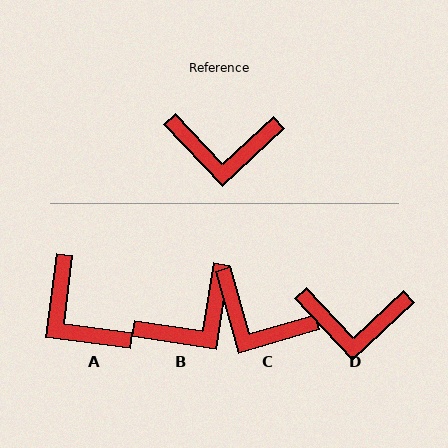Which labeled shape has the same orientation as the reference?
D.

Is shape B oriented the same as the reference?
No, it is off by about 38 degrees.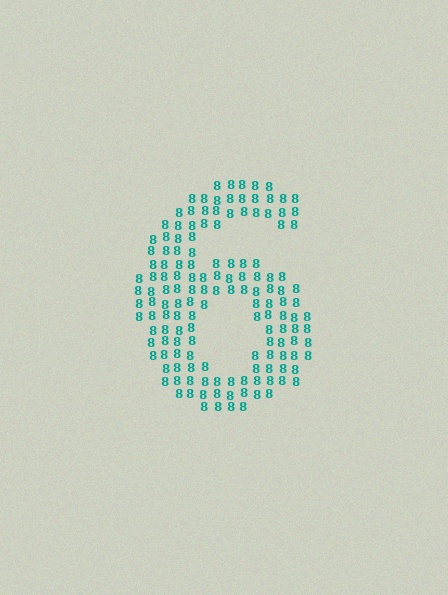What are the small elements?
The small elements are digit 8's.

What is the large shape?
The large shape is the digit 6.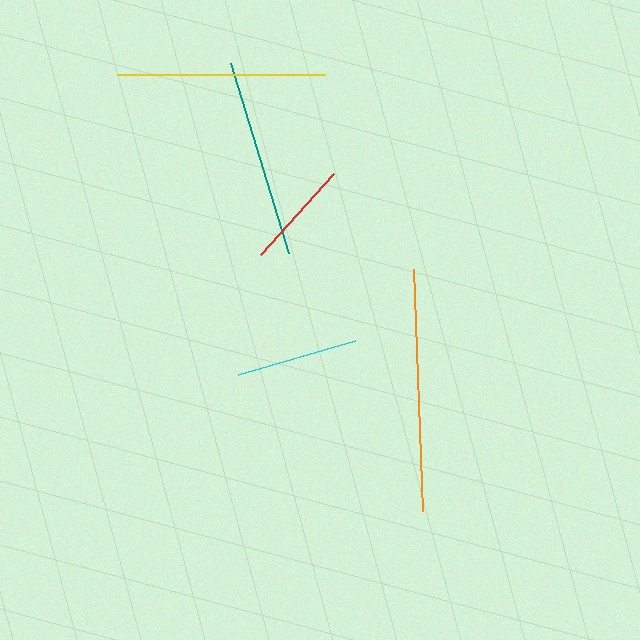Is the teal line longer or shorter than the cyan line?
The teal line is longer than the cyan line.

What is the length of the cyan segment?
The cyan segment is approximately 122 pixels long.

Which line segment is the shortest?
The red line is the shortest at approximately 109 pixels.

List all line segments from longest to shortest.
From longest to shortest: orange, yellow, teal, cyan, red.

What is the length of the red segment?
The red segment is approximately 109 pixels long.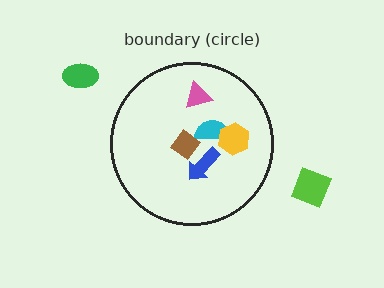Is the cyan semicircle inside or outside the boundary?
Inside.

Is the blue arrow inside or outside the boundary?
Inside.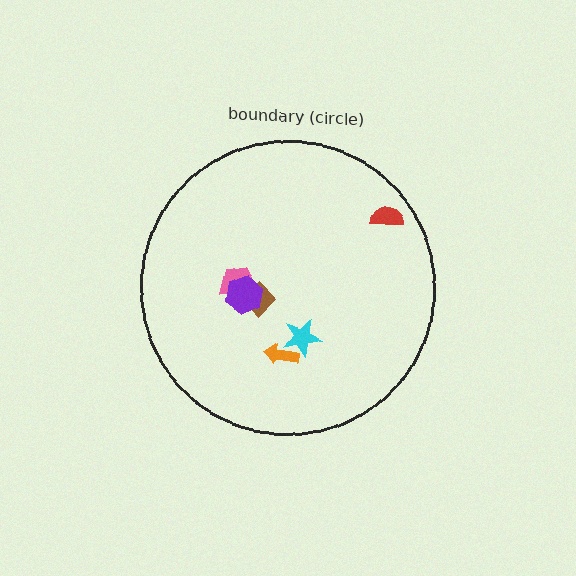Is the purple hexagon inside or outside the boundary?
Inside.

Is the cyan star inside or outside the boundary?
Inside.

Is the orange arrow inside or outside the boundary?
Inside.